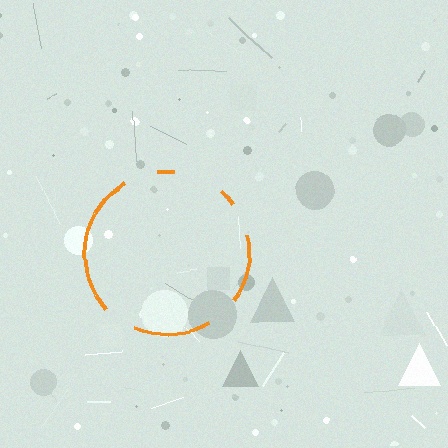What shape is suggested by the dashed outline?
The dashed outline suggests a circle.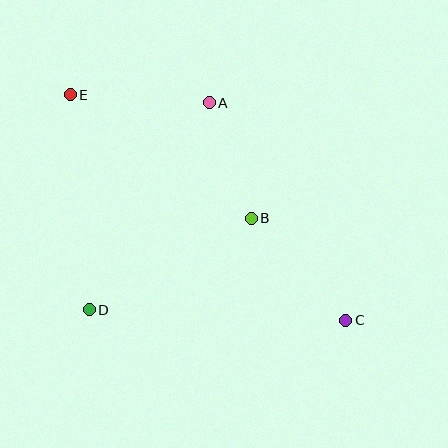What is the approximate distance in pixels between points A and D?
The distance between A and D is approximately 239 pixels.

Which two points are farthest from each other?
Points C and E are farthest from each other.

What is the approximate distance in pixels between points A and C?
The distance between A and C is approximately 257 pixels.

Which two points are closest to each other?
Points A and B are closest to each other.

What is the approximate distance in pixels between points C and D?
The distance between C and D is approximately 256 pixels.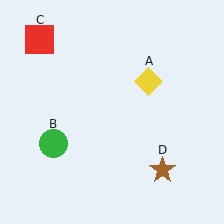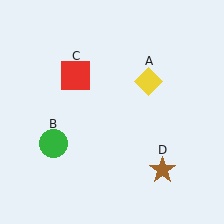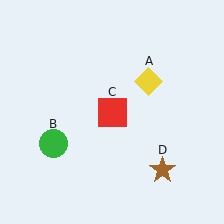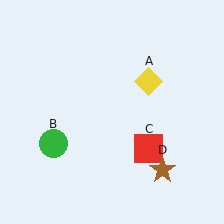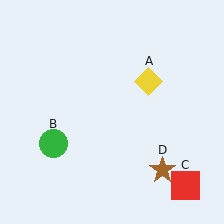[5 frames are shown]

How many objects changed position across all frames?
1 object changed position: red square (object C).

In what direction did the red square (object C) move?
The red square (object C) moved down and to the right.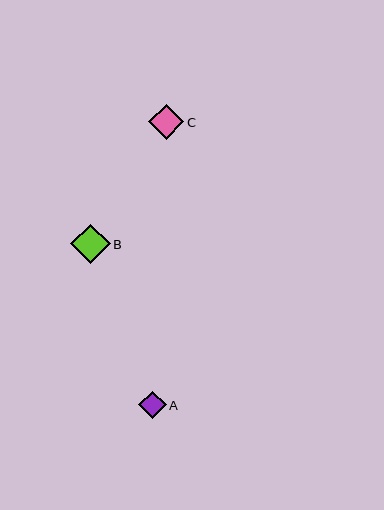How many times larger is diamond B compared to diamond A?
Diamond B is approximately 1.4 times the size of diamond A.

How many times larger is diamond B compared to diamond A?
Diamond B is approximately 1.4 times the size of diamond A.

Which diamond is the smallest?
Diamond A is the smallest with a size of approximately 28 pixels.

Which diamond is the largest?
Diamond B is the largest with a size of approximately 39 pixels.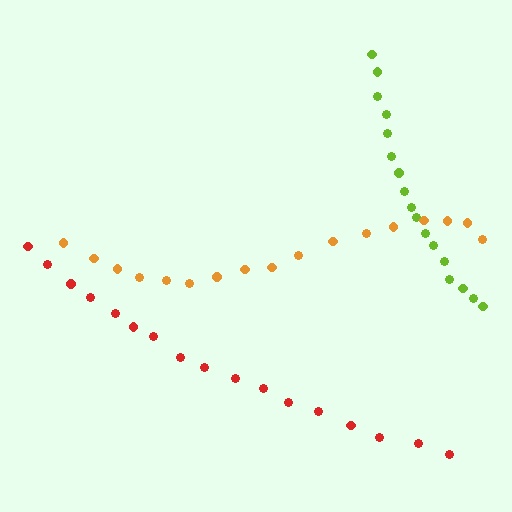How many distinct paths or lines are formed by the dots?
There are 3 distinct paths.